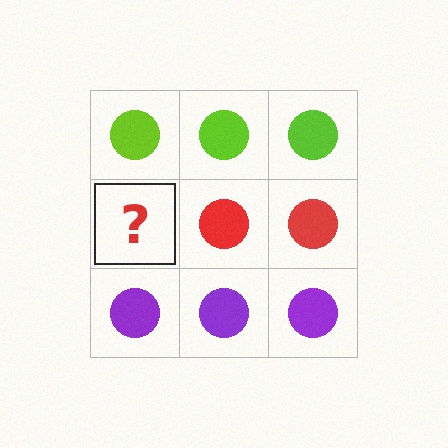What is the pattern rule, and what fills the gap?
The rule is that each row has a consistent color. The gap should be filled with a red circle.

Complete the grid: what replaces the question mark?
The question mark should be replaced with a red circle.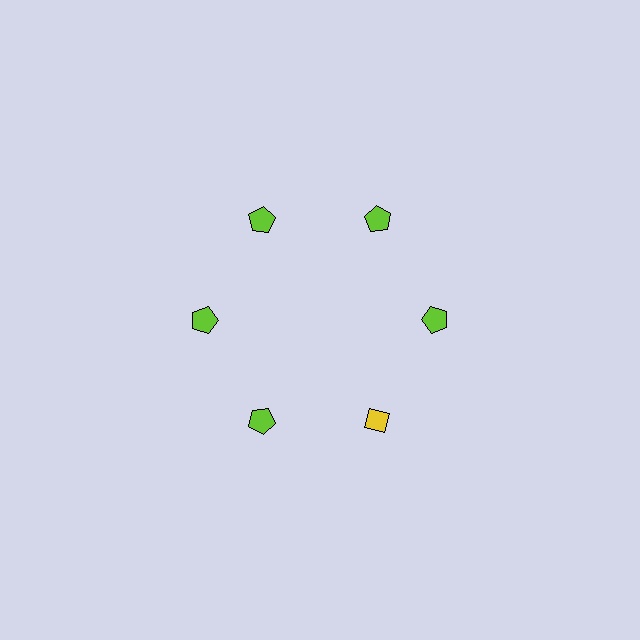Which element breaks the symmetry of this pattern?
The yellow diamond at roughly the 5 o'clock position breaks the symmetry. All other shapes are lime pentagons.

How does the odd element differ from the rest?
It differs in both color (yellow instead of lime) and shape (diamond instead of pentagon).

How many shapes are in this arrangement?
There are 6 shapes arranged in a ring pattern.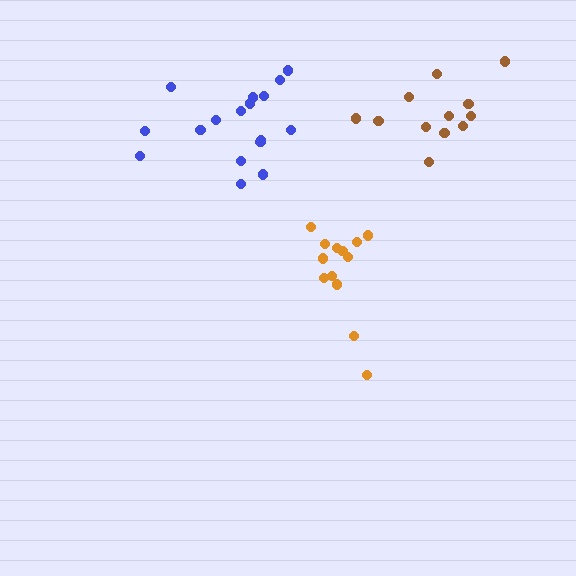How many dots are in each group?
Group 1: 12 dots, Group 2: 13 dots, Group 3: 17 dots (42 total).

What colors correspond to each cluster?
The clusters are colored: brown, orange, blue.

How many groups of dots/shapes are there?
There are 3 groups.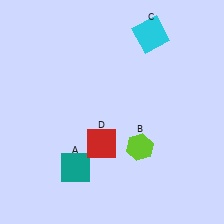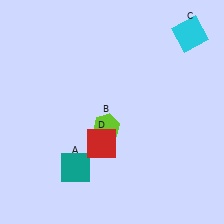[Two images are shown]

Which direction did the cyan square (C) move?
The cyan square (C) moved right.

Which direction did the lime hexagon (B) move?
The lime hexagon (B) moved left.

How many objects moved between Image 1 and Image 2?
2 objects moved between the two images.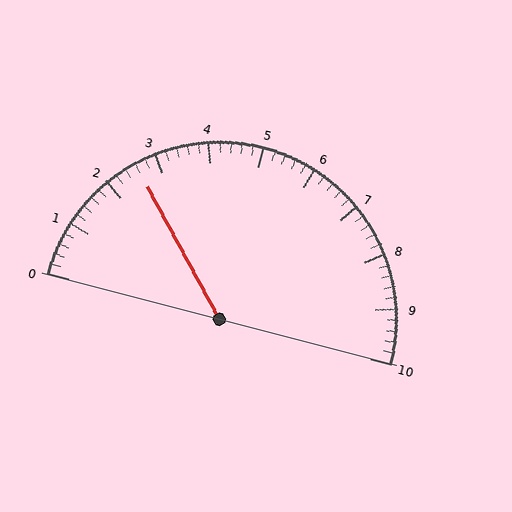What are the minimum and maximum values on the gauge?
The gauge ranges from 0 to 10.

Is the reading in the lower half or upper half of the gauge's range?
The reading is in the lower half of the range (0 to 10).